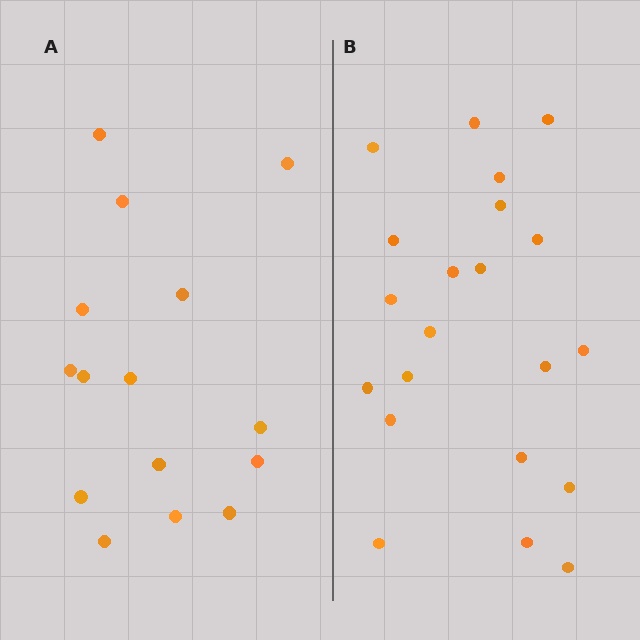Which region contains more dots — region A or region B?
Region B (the right region) has more dots.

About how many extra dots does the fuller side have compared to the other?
Region B has about 6 more dots than region A.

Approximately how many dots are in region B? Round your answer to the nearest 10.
About 20 dots. (The exact count is 21, which rounds to 20.)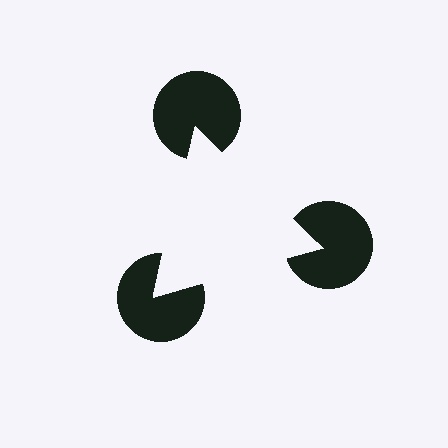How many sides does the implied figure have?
3 sides.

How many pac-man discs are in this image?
There are 3 — one at each vertex of the illusory triangle.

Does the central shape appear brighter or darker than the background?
It typically appears slightly brighter than the background, even though no actual brightness change is drawn.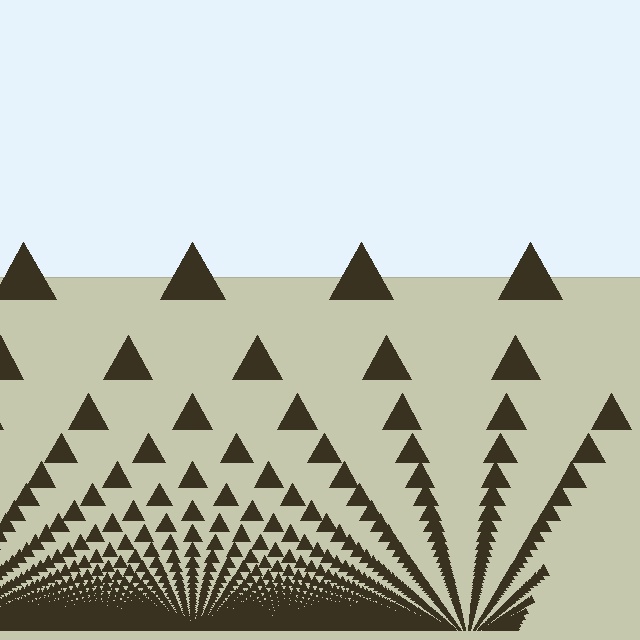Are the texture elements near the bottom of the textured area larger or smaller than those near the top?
Smaller. The gradient is inverted — elements near the bottom are smaller and denser.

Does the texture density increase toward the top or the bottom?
Density increases toward the bottom.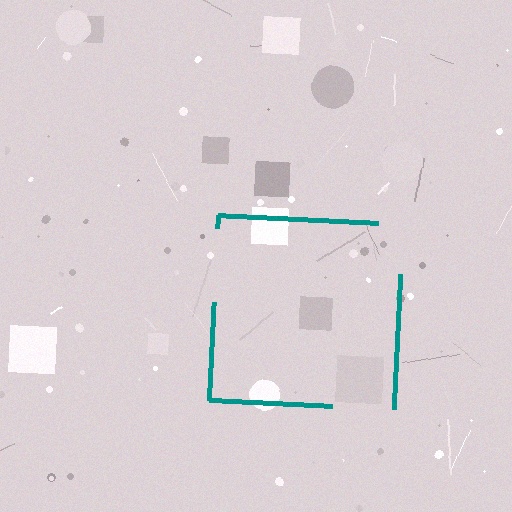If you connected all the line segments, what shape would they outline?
They would outline a square.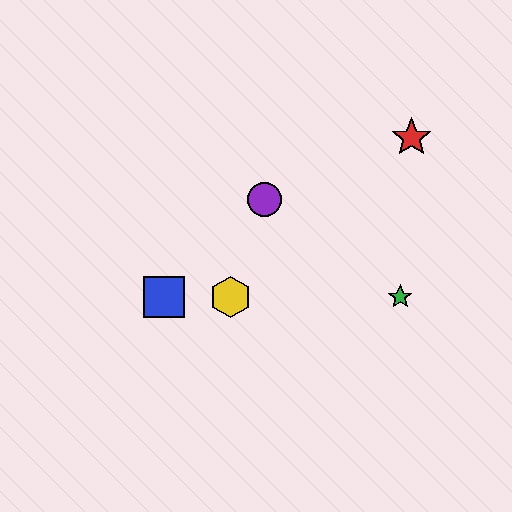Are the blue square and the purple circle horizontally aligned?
No, the blue square is at y≈297 and the purple circle is at y≈200.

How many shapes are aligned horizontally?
3 shapes (the blue square, the green star, the yellow hexagon) are aligned horizontally.